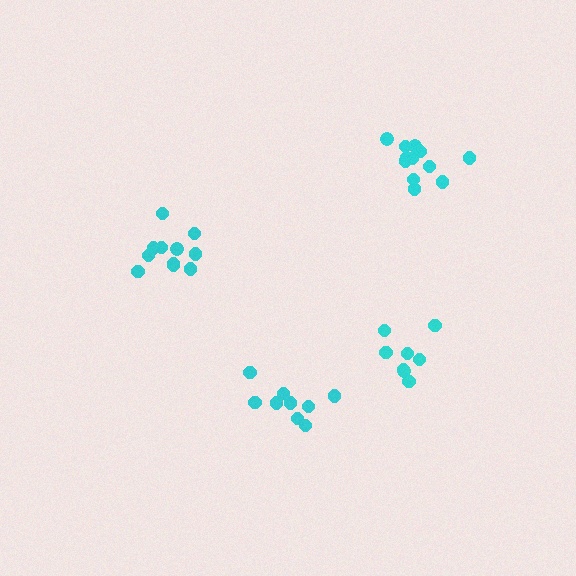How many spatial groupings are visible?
There are 4 spatial groupings.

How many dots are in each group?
Group 1: 12 dots, Group 2: 11 dots, Group 3: 8 dots, Group 4: 9 dots (40 total).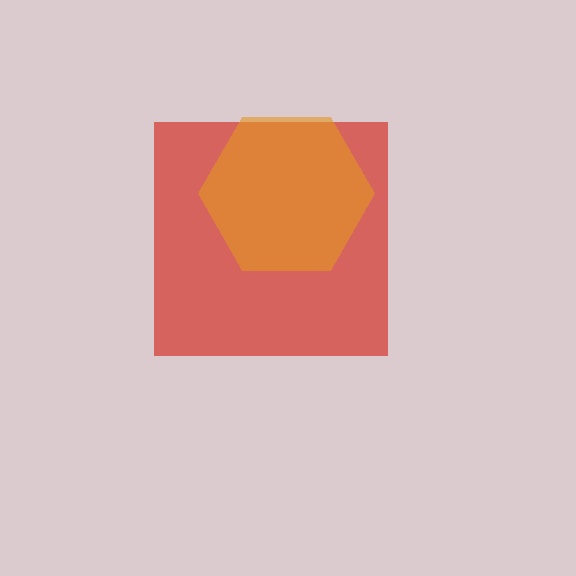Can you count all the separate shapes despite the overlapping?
Yes, there are 2 separate shapes.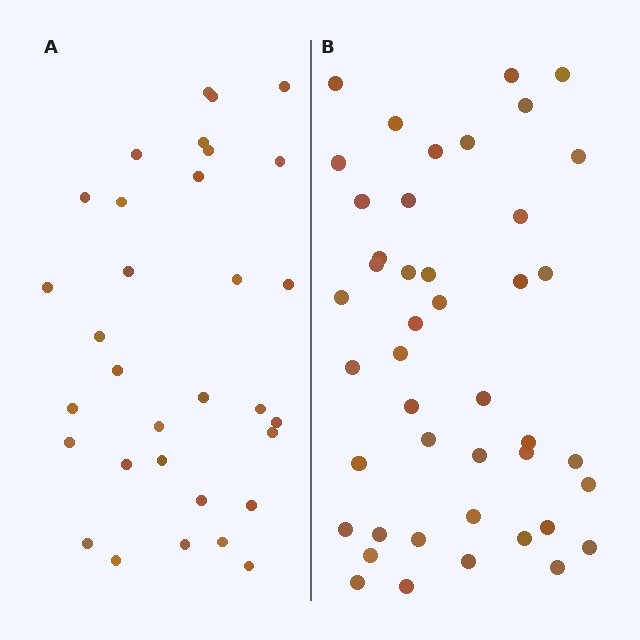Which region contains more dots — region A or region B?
Region B (the right region) has more dots.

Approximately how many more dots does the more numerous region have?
Region B has roughly 12 or so more dots than region A.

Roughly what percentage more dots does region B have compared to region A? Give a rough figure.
About 40% more.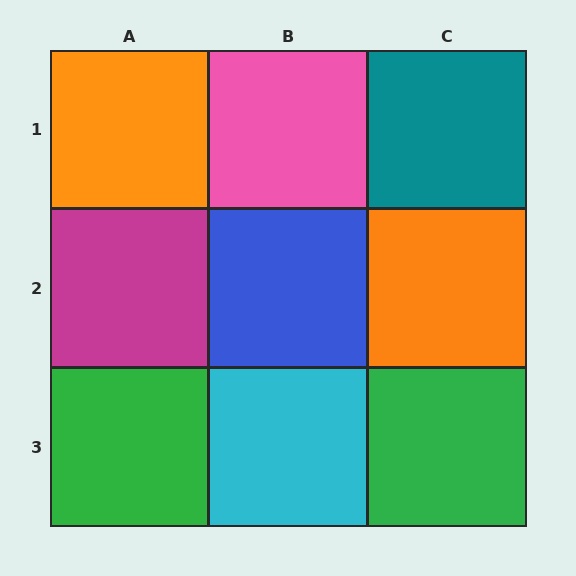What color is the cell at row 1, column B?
Pink.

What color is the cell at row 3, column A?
Green.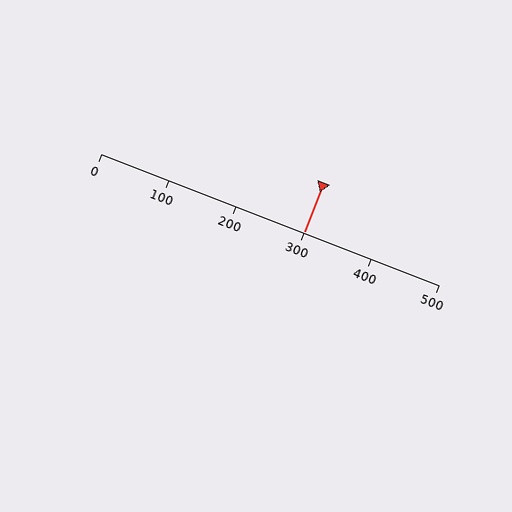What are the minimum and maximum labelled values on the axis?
The axis runs from 0 to 500.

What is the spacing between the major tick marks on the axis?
The major ticks are spaced 100 apart.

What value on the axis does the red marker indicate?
The marker indicates approximately 300.